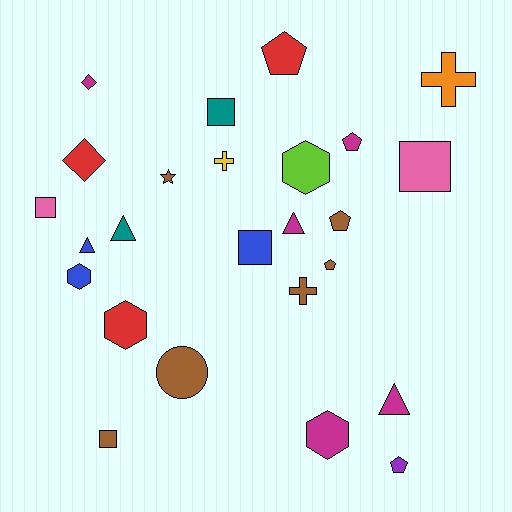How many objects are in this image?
There are 25 objects.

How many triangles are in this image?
There are 4 triangles.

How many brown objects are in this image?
There are 6 brown objects.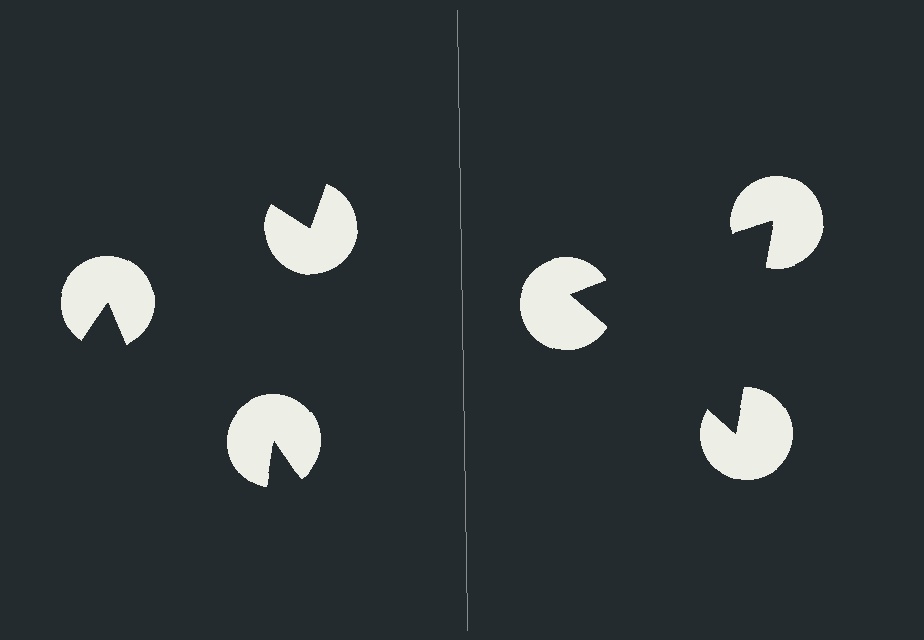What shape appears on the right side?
An illusory triangle.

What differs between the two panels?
The pac-man discs are positioned identically on both sides; only the wedge orientations differ. On the right they align to a triangle; on the left they are misaligned.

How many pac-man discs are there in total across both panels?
6 — 3 on each side.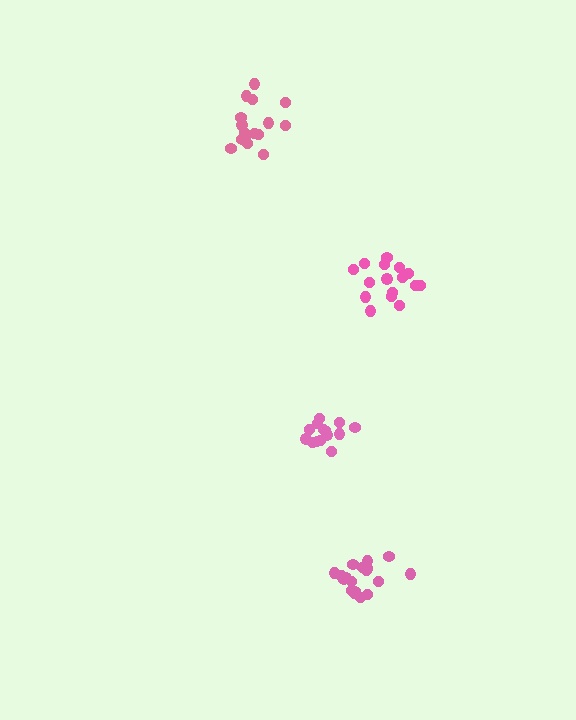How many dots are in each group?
Group 1: 14 dots, Group 2: 18 dots, Group 3: 16 dots, Group 4: 16 dots (64 total).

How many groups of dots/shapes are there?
There are 4 groups.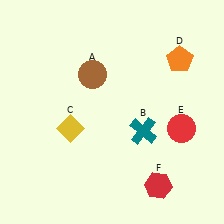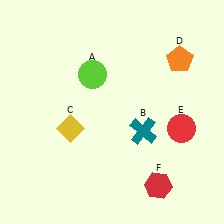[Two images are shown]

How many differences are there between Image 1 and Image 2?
There is 1 difference between the two images.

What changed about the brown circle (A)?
In Image 1, A is brown. In Image 2, it changed to lime.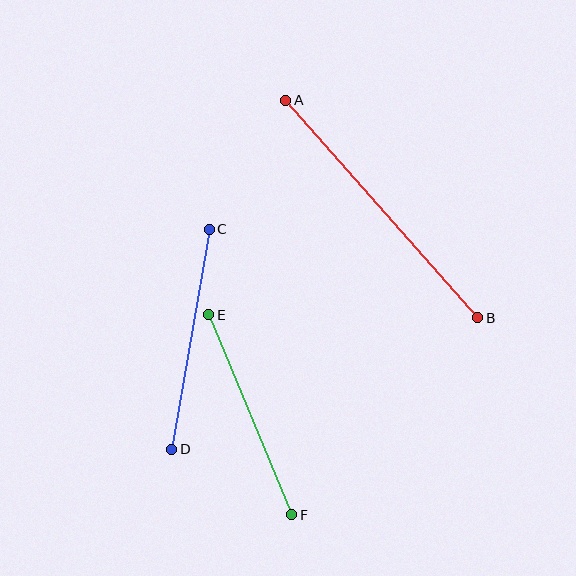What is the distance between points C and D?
The distance is approximately 223 pixels.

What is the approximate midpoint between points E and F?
The midpoint is at approximately (250, 415) pixels.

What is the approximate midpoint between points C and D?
The midpoint is at approximately (191, 339) pixels.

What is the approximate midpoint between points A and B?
The midpoint is at approximately (382, 209) pixels.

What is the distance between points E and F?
The distance is approximately 217 pixels.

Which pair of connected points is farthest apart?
Points A and B are farthest apart.